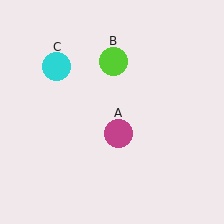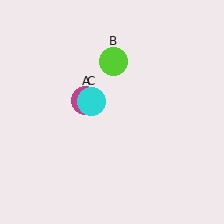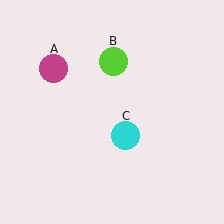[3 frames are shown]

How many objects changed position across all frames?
2 objects changed position: magenta circle (object A), cyan circle (object C).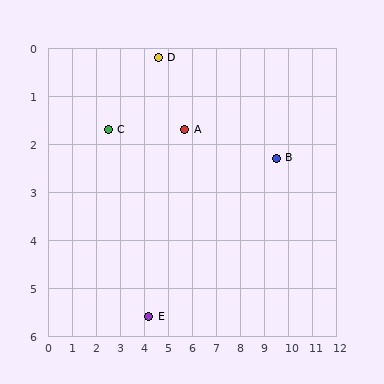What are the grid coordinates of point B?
Point B is at approximately (9.5, 2.3).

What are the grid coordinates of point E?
Point E is at approximately (4.2, 5.6).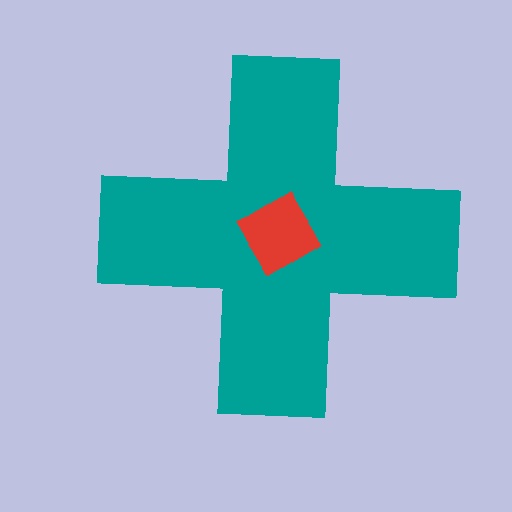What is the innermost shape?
The red diamond.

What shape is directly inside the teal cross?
The red diamond.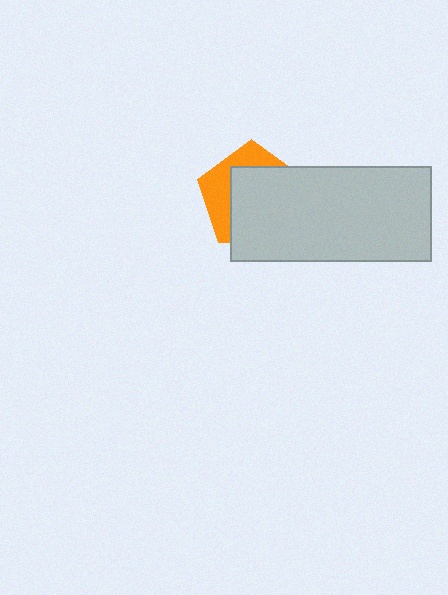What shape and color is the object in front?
The object in front is a light gray rectangle.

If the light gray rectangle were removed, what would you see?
You would see the complete orange pentagon.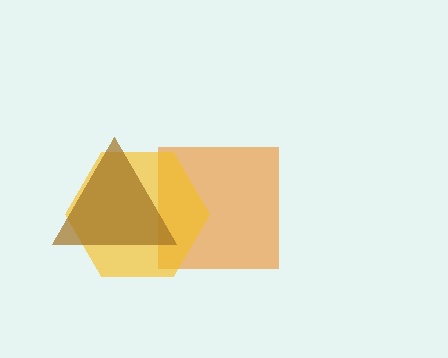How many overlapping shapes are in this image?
There are 3 overlapping shapes in the image.